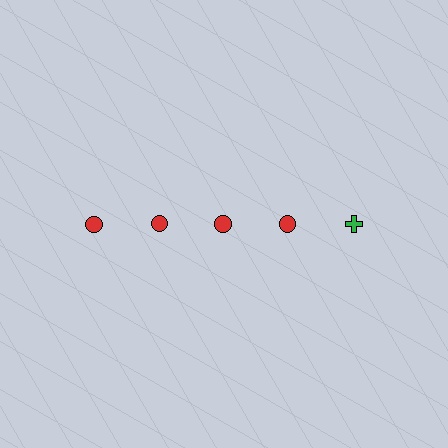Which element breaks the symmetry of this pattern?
The green cross in the top row, rightmost column breaks the symmetry. All other shapes are red circles.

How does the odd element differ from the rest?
It differs in both color (green instead of red) and shape (cross instead of circle).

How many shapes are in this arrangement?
There are 5 shapes arranged in a grid pattern.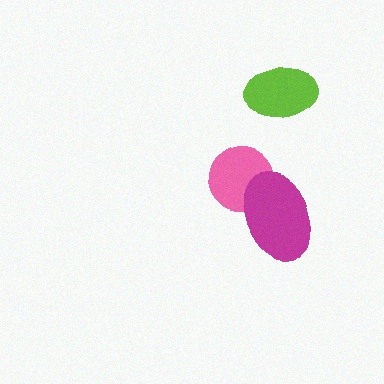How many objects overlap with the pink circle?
1 object overlaps with the pink circle.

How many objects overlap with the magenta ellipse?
1 object overlaps with the magenta ellipse.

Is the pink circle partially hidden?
Yes, it is partially covered by another shape.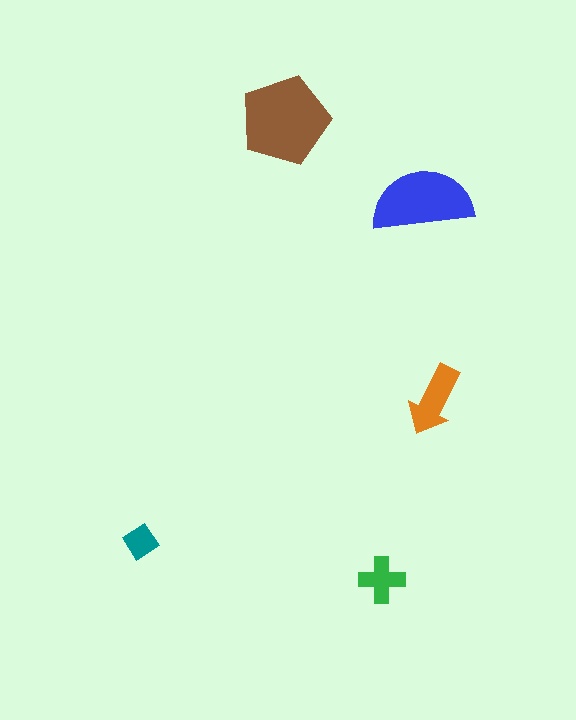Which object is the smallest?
The teal diamond.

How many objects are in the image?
There are 5 objects in the image.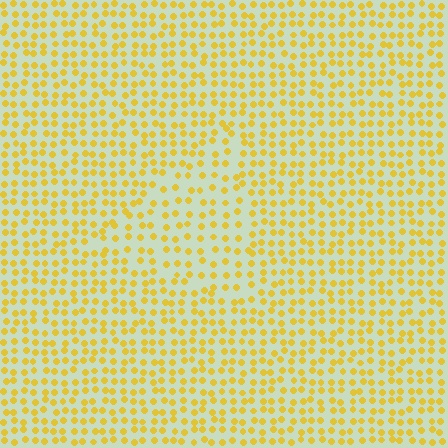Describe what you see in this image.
The image contains small yellow elements arranged at two different densities. A triangle-shaped region is visible where the elements are less densely packed than the surrounding area.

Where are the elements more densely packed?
The elements are more densely packed outside the triangle boundary.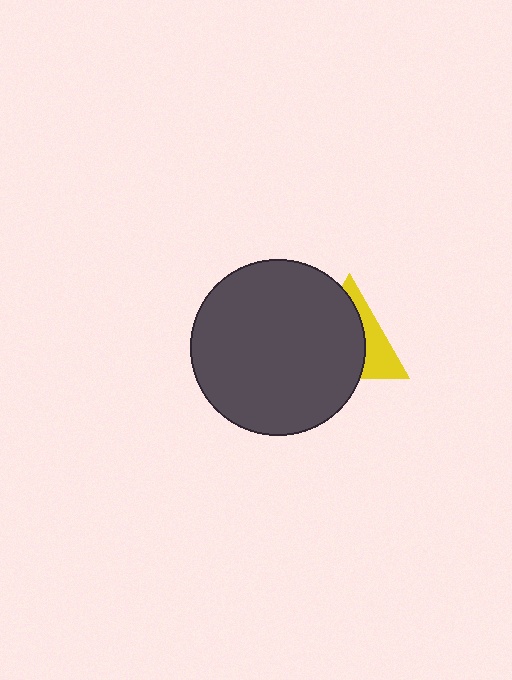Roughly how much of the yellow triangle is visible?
A small part of it is visible (roughly 35%).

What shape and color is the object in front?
The object in front is a dark gray circle.